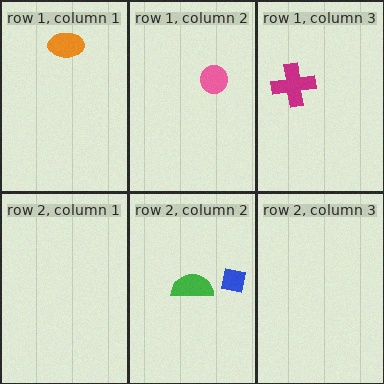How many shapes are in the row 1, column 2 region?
1.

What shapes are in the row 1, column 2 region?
The pink circle.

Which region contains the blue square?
The row 2, column 2 region.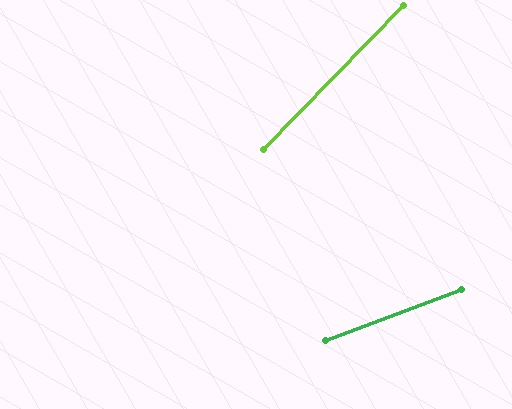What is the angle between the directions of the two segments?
Approximately 25 degrees.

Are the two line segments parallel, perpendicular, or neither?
Neither parallel nor perpendicular — they differ by about 25°.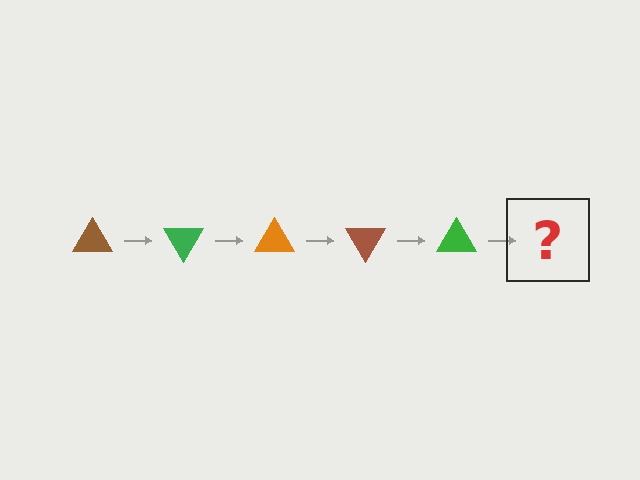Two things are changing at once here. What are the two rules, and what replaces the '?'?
The two rules are that it rotates 60 degrees each step and the color cycles through brown, green, and orange. The '?' should be an orange triangle, rotated 300 degrees from the start.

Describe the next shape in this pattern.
It should be an orange triangle, rotated 300 degrees from the start.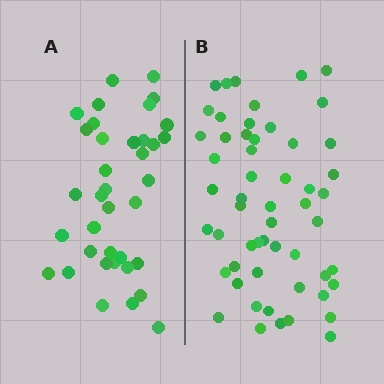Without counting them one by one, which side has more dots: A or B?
Region B (the right region) has more dots.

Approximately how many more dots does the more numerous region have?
Region B has approximately 20 more dots than region A.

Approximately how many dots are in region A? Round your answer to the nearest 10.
About 40 dots. (The exact count is 37, which rounds to 40.)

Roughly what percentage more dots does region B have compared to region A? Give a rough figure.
About 50% more.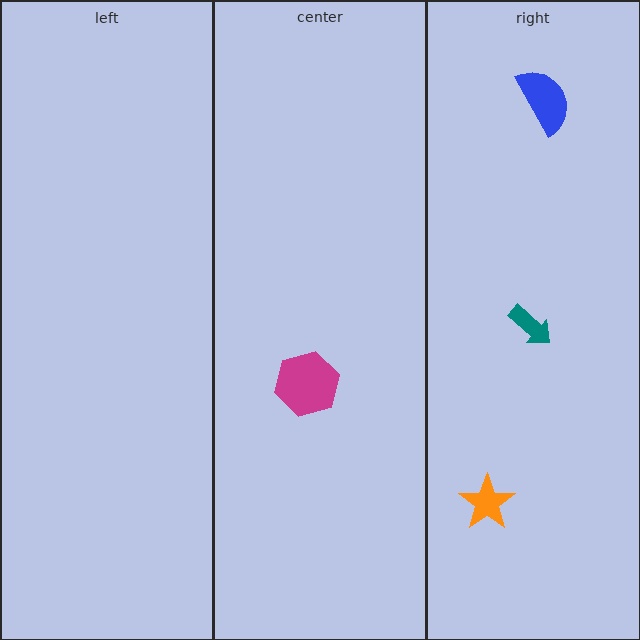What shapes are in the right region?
The teal arrow, the orange star, the blue semicircle.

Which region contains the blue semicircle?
The right region.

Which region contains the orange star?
The right region.